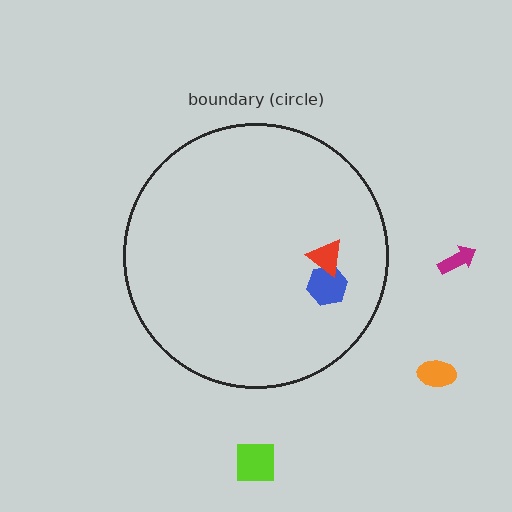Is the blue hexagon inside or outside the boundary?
Inside.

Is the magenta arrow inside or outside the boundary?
Outside.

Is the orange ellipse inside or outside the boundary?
Outside.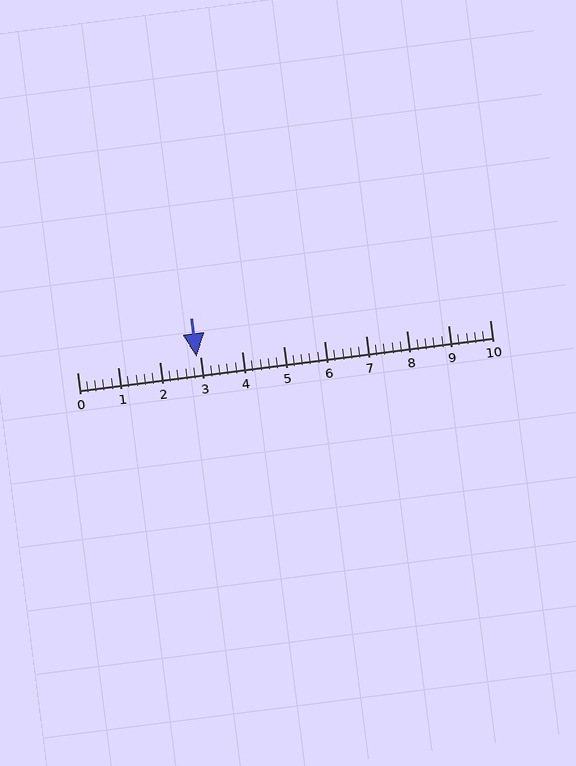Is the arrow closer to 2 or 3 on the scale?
The arrow is closer to 3.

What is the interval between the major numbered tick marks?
The major tick marks are spaced 1 units apart.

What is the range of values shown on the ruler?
The ruler shows values from 0 to 10.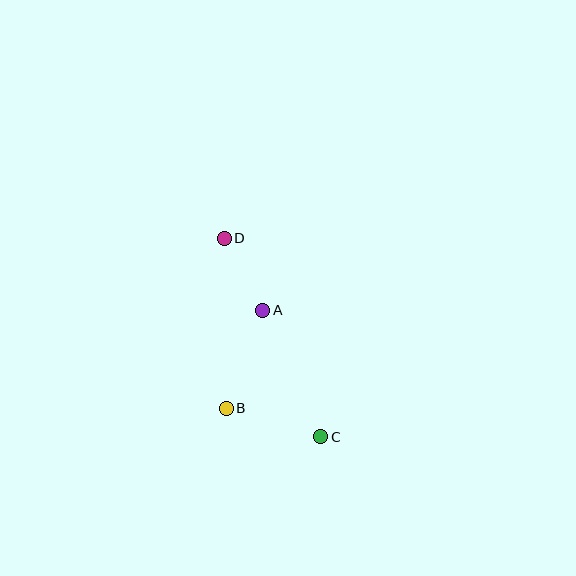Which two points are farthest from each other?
Points C and D are farthest from each other.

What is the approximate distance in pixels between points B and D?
The distance between B and D is approximately 170 pixels.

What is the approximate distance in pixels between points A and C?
The distance between A and C is approximately 139 pixels.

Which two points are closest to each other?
Points A and D are closest to each other.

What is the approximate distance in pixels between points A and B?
The distance between A and B is approximately 104 pixels.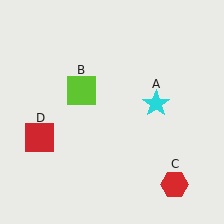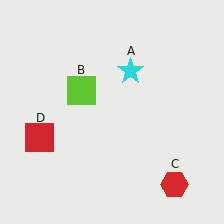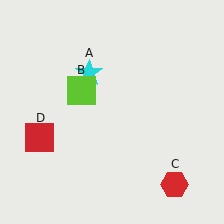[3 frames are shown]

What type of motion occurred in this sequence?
The cyan star (object A) rotated counterclockwise around the center of the scene.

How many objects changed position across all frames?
1 object changed position: cyan star (object A).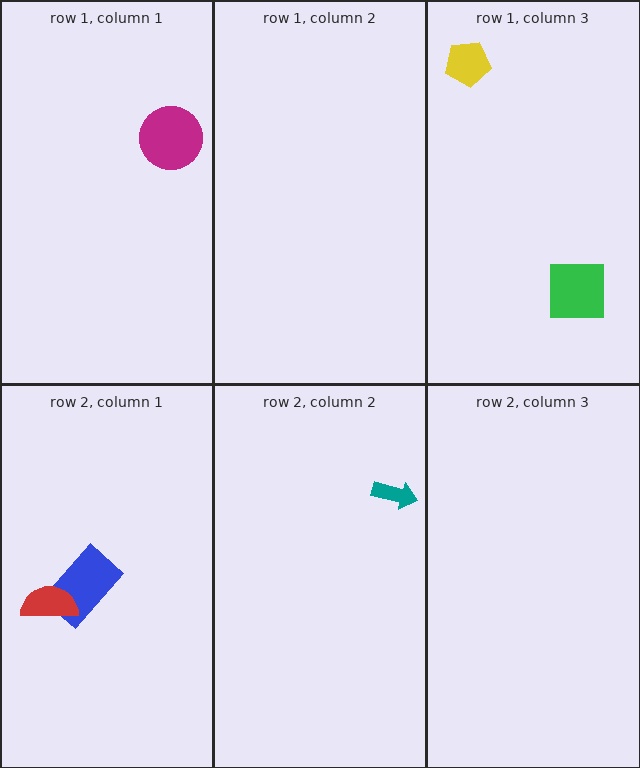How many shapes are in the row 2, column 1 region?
2.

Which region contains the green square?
The row 1, column 3 region.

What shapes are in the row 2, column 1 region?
The blue rectangle, the red semicircle.